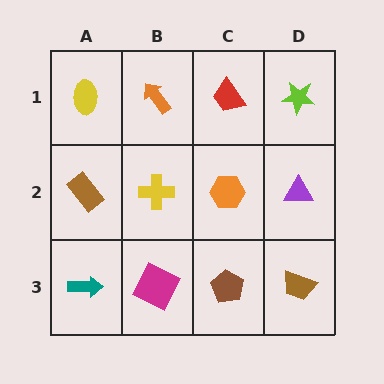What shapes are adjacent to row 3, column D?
A purple triangle (row 2, column D), a brown pentagon (row 3, column C).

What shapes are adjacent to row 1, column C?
An orange hexagon (row 2, column C), an orange arrow (row 1, column B), a lime star (row 1, column D).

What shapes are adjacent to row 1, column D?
A purple triangle (row 2, column D), a red trapezoid (row 1, column C).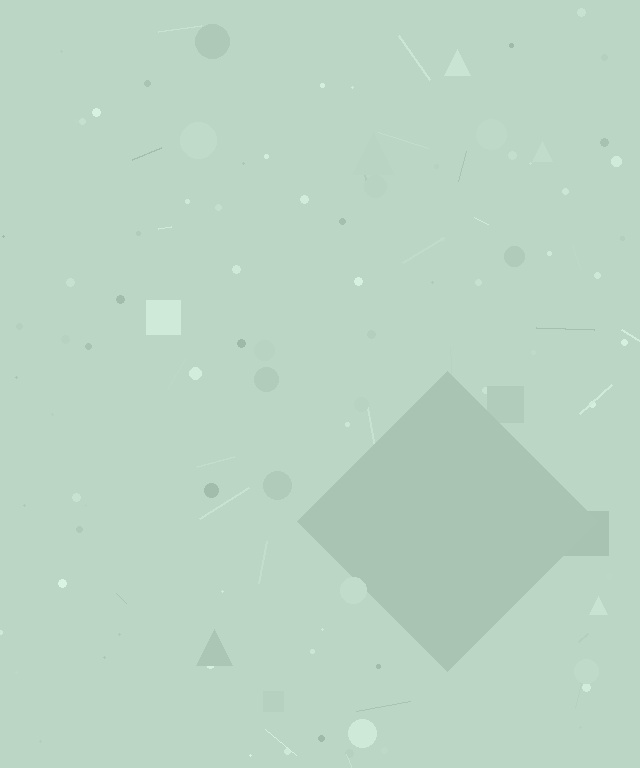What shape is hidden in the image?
A diamond is hidden in the image.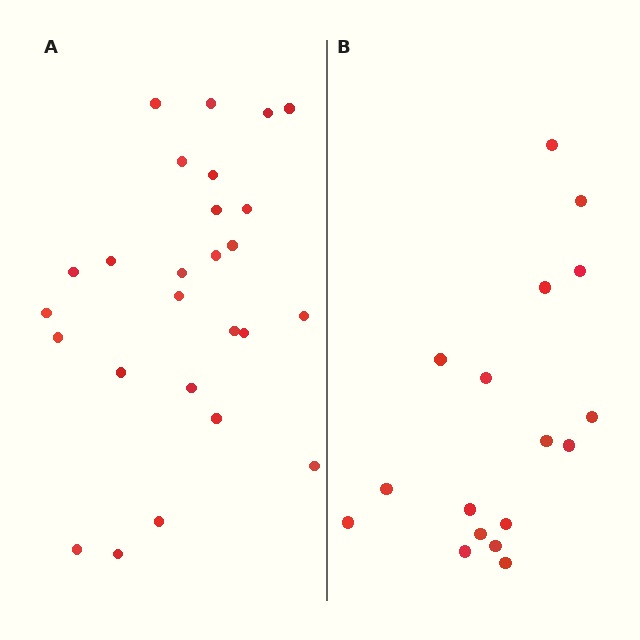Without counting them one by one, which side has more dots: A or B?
Region A (the left region) has more dots.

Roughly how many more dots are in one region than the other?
Region A has roughly 8 or so more dots than region B.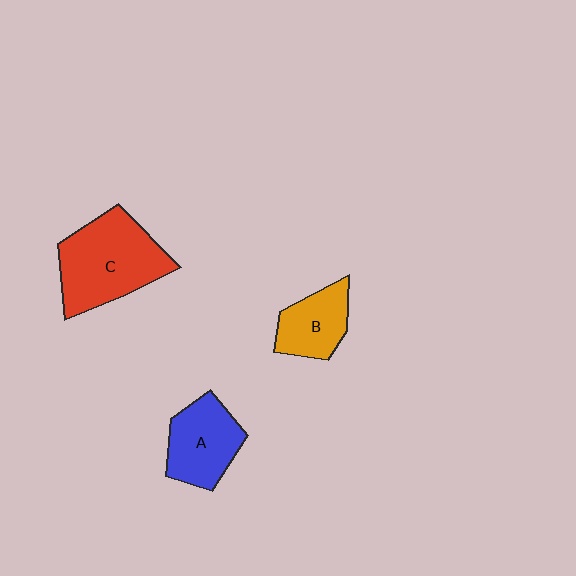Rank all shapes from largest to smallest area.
From largest to smallest: C (red), A (blue), B (orange).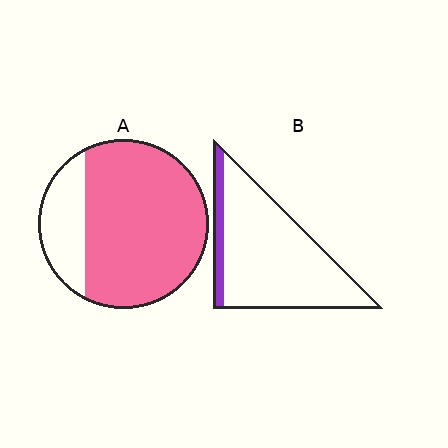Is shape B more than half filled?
No.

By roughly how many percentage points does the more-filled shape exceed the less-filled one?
By roughly 65 percentage points (A over B).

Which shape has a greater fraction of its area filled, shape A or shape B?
Shape A.